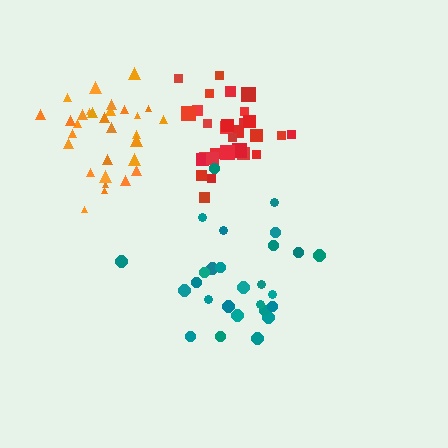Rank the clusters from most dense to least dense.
red, orange, teal.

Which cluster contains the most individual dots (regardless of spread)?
Orange (30).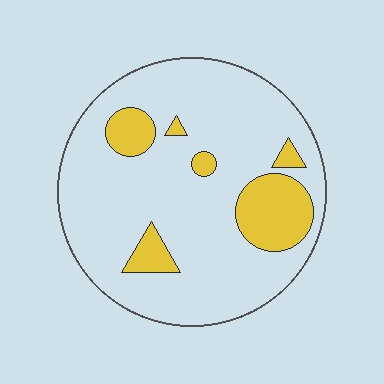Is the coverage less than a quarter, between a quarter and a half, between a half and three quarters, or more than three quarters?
Less than a quarter.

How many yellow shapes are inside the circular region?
6.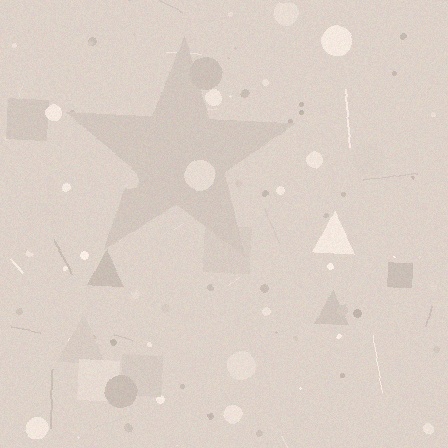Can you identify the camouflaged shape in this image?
The camouflaged shape is a star.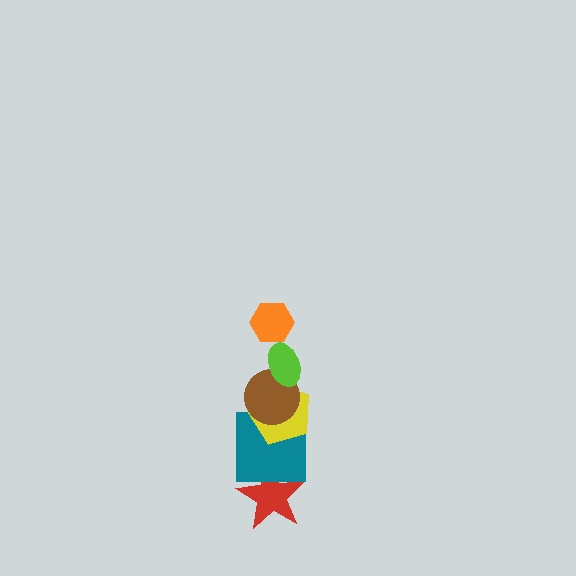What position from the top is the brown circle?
The brown circle is 3rd from the top.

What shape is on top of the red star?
The teal square is on top of the red star.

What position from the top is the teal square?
The teal square is 5th from the top.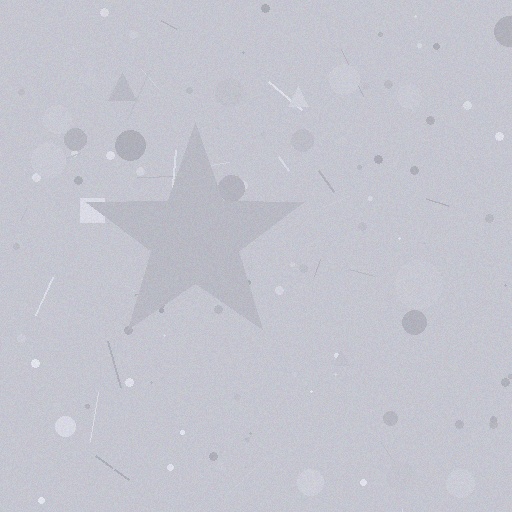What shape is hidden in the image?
A star is hidden in the image.